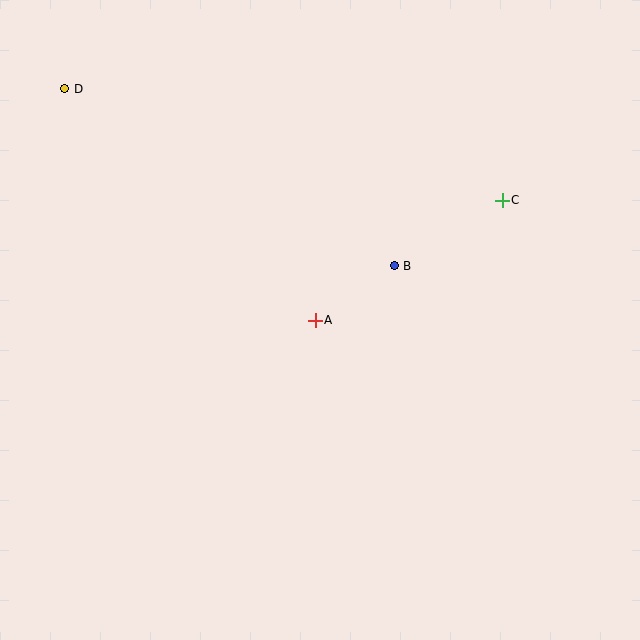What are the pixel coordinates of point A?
Point A is at (315, 320).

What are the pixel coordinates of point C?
Point C is at (502, 200).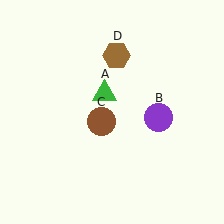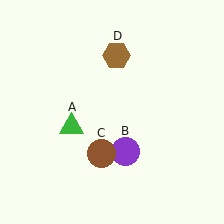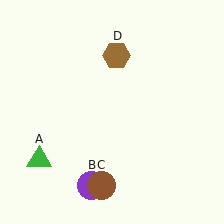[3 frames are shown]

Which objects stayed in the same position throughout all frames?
Brown hexagon (object D) remained stationary.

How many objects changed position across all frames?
3 objects changed position: green triangle (object A), purple circle (object B), brown circle (object C).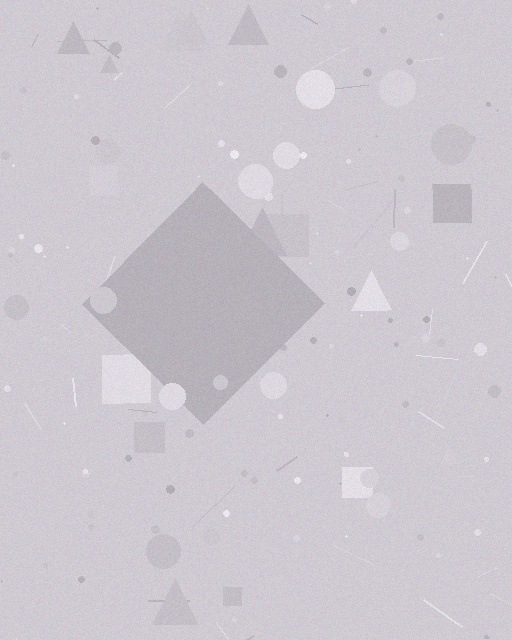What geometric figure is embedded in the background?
A diamond is embedded in the background.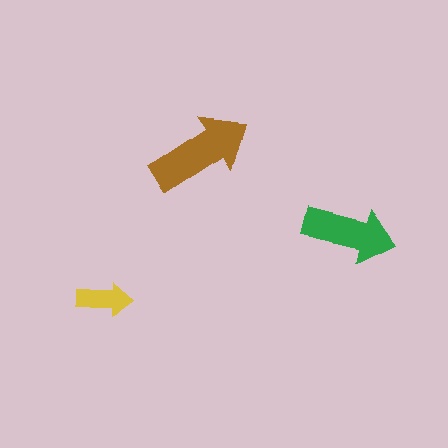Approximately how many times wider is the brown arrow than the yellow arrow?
About 2 times wider.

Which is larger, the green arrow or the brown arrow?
The brown one.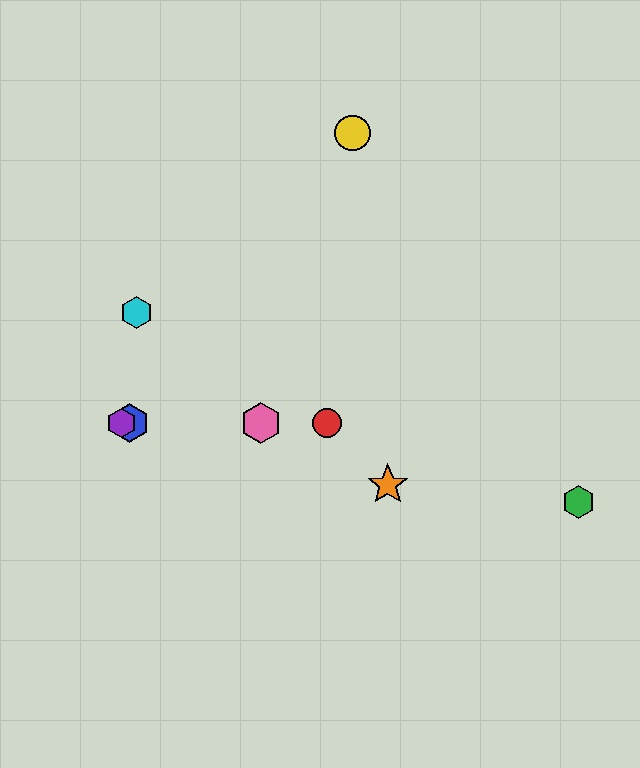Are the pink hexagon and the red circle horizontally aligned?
Yes, both are at y≈423.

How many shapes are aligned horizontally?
4 shapes (the red circle, the blue hexagon, the purple hexagon, the pink hexagon) are aligned horizontally.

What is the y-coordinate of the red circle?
The red circle is at y≈423.